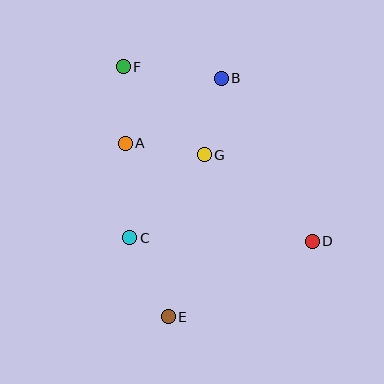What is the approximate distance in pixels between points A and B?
The distance between A and B is approximately 116 pixels.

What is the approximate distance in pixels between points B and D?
The distance between B and D is approximately 187 pixels.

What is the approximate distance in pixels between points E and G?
The distance between E and G is approximately 166 pixels.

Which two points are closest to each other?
Points A and F are closest to each other.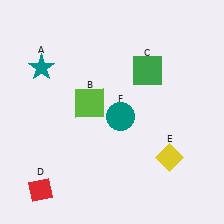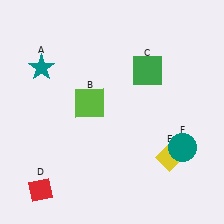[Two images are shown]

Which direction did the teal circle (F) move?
The teal circle (F) moved right.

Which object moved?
The teal circle (F) moved right.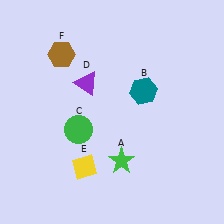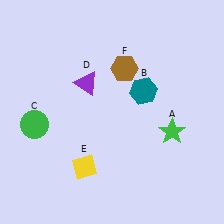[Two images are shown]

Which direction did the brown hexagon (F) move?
The brown hexagon (F) moved right.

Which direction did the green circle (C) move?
The green circle (C) moved left.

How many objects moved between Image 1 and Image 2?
3 objects moved between the two images.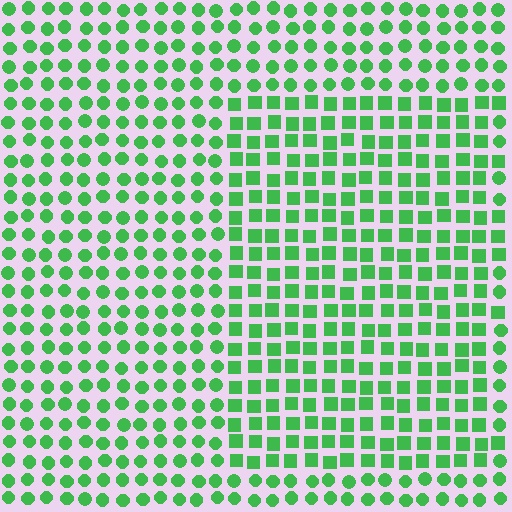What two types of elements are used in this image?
The image uses squares inside the rectangle region and circles outside it.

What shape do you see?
I see a rectangle.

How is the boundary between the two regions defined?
The boundary is defined by a change in element shape: squares inside vs. circles outside. All elements share the same color and spacing.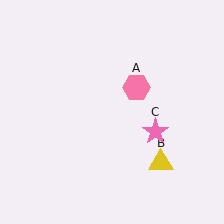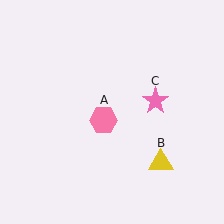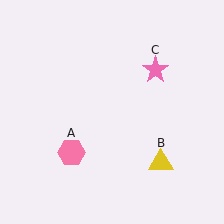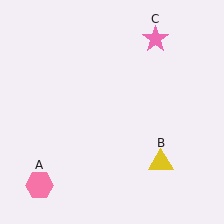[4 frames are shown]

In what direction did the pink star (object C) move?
The pink star (object C) moved up.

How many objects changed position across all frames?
2 objects changed position: pink hexagon (object A), pink star (object C).